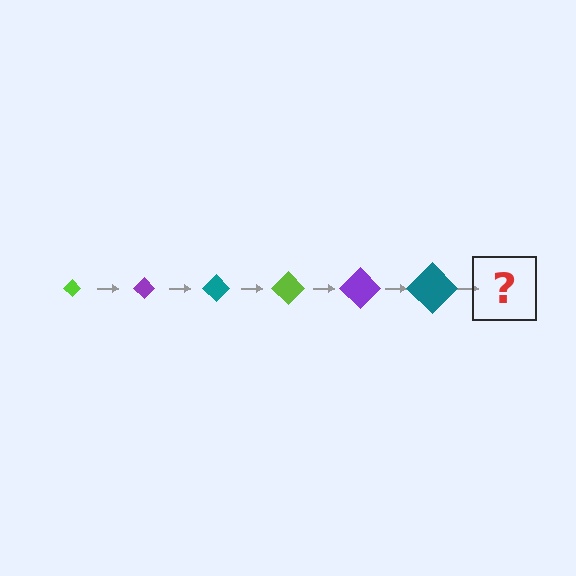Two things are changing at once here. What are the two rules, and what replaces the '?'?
The two rules are that the diamond grows larger each step and the color cycles through lime, purple, and teal. The '?' should be a lime diamond, larger than the previous one.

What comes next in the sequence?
The next element should be a lime diamond, larger than the previous one.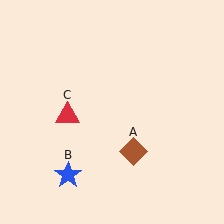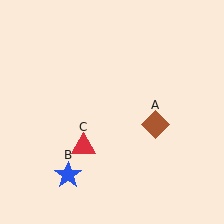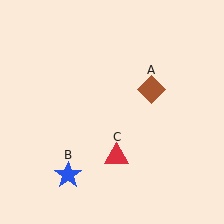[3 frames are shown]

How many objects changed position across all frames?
2 objects changed position: brown diamond (object A), red triangle (object C).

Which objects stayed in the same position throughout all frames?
Blue star (object B) remained stationary.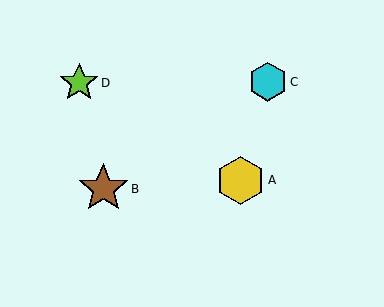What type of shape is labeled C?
Shape C is a cyan hexagon.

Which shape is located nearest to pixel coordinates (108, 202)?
The brown star (labeled B) at (103, 189) is nearest to that location.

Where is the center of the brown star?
The center of the brown star is at (103, 189).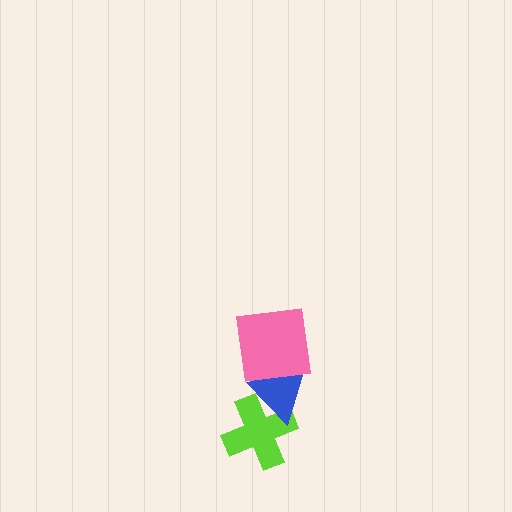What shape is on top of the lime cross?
The blue triangle is on top of the lime cross.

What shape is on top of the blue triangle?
The pink square is on top of the blue triangle.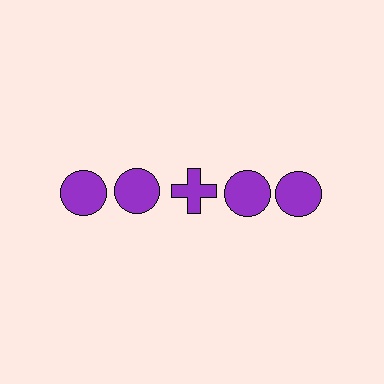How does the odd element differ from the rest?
It has a different shape: cross instead of circle.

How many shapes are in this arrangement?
There are 5 shapes arranged in a grid pattern.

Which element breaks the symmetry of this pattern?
The purple cross in the top row, center column breaks the symmetry. All other shapes are purple circles.